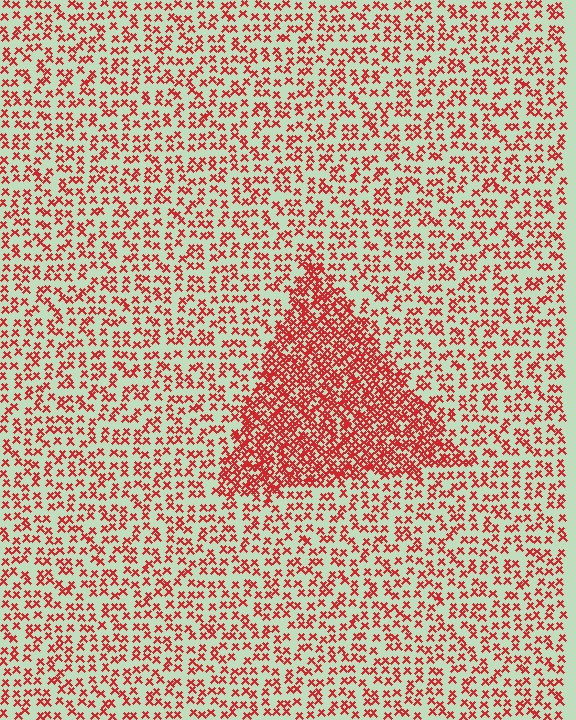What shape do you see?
I see a triangle.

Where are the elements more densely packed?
The elements are more densely packed inside the triangle boundary.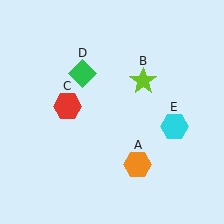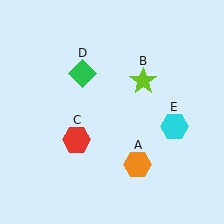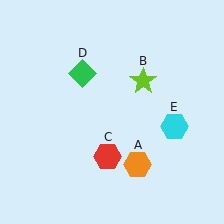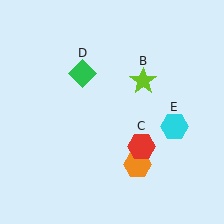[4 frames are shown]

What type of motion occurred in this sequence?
The red hexagon (object C) rotated counterclockwise around the center of the scene.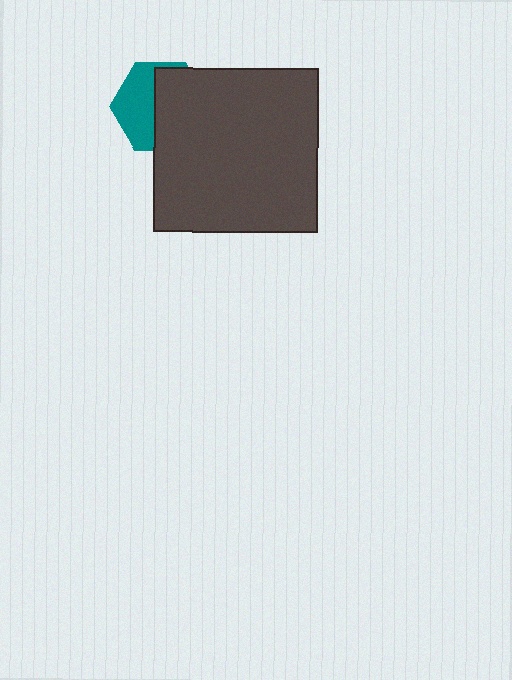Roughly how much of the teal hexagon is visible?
A small part of it is visible (roughly 43%).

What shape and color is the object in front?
The object in front is a dark gray square.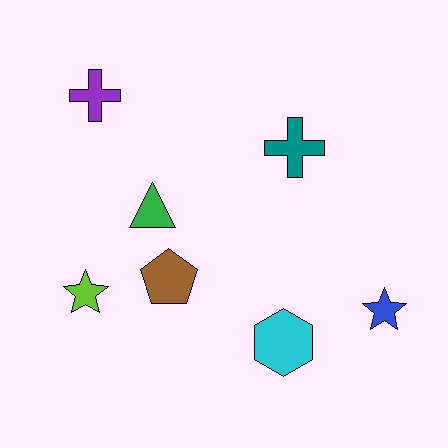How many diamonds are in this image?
There are no diamonds.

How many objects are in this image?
There are 7 objects.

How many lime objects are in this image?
There is 1 lime object.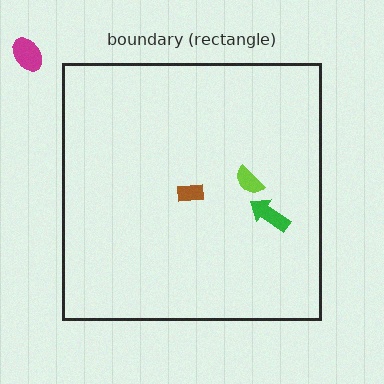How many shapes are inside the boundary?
3 inside, 1 outside.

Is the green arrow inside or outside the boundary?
Inside.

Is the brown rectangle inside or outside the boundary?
Inside.